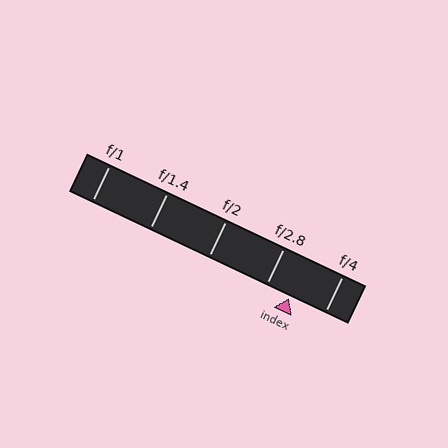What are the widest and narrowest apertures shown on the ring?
The widest aperture shown is f/1 and the narrowest is f/4.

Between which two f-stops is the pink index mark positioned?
The index mark is between f/2.8 and f/4.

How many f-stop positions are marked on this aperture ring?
There are 5 f-stop positions marked.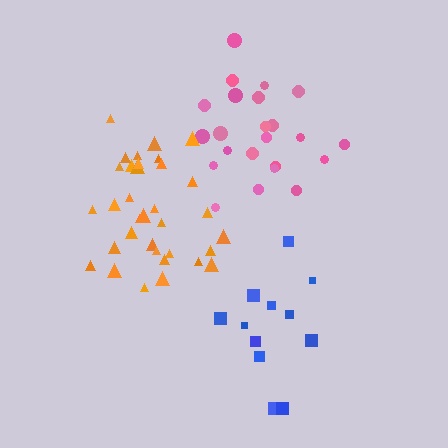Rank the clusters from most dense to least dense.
orange, pink, blue.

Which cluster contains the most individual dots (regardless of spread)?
Orange (34).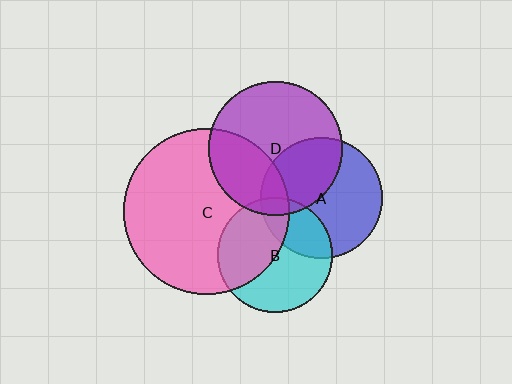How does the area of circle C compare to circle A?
Approximately 1.9 times.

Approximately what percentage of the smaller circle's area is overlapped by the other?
Approximately 35%.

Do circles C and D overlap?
Yes.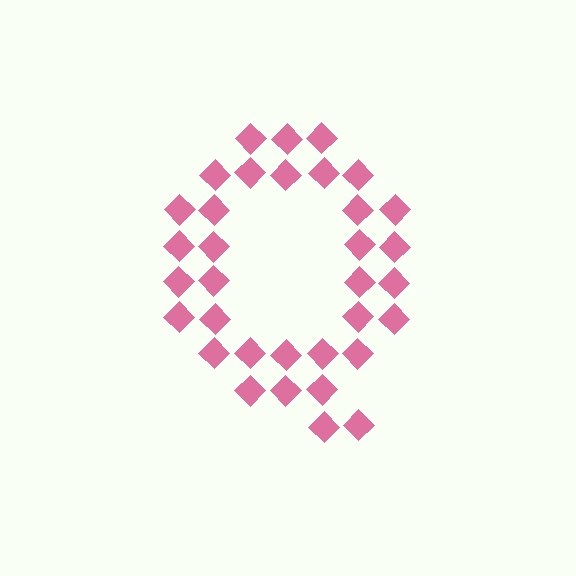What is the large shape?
The large shape is the letter Q.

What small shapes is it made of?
It is made of small diamonds.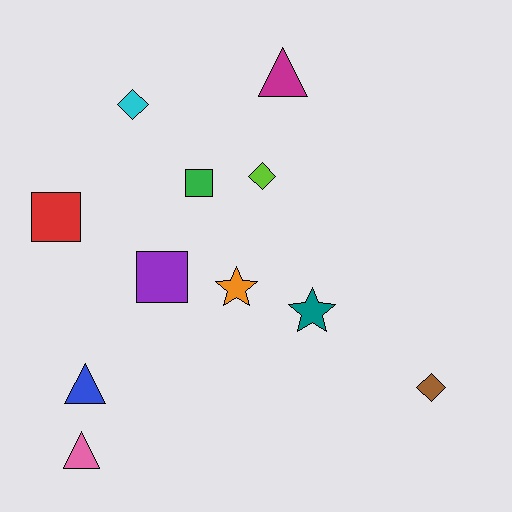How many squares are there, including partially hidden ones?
There are 3 squares.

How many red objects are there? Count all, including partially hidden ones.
There is 1 red object.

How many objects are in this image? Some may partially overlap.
There are 11 objects.